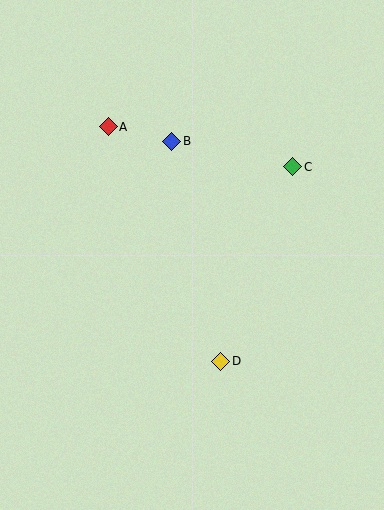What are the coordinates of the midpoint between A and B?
The midpoint between A and B is at (140, 134).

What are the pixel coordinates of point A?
Point A is at (108, 127).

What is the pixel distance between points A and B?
The distance between A and B is 65 pixels.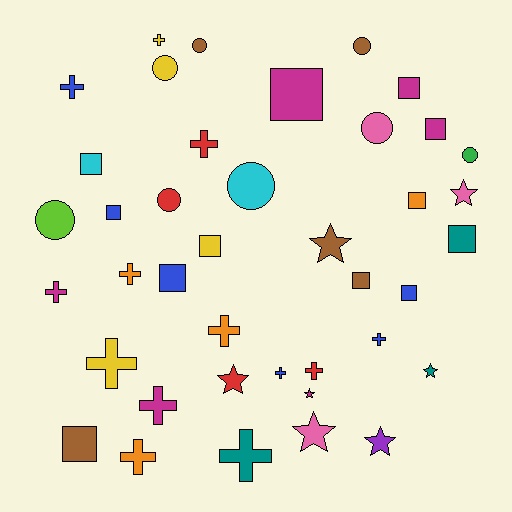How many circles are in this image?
There are 8 circles.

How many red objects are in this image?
There are 4 red objects.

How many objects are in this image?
There are 40 objects.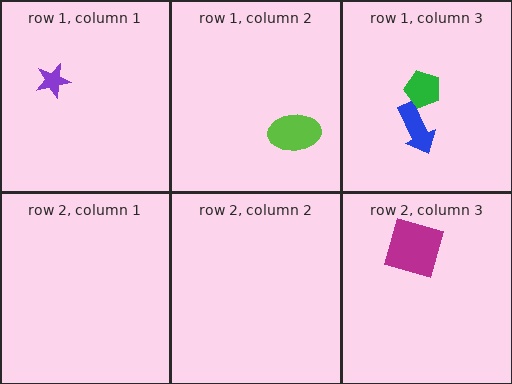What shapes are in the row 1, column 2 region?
The lime ellipse.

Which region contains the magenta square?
The row 2, column 3 region.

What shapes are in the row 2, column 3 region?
The magenta square.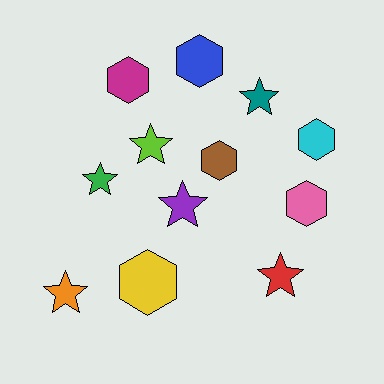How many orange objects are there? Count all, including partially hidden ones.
There is 1 orange object.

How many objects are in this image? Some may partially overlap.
There are 12 objects.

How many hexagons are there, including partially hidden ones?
There are 6 hexagons.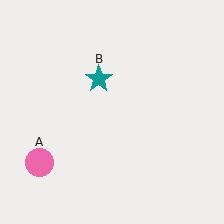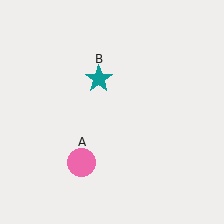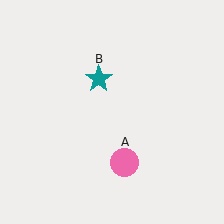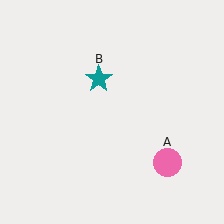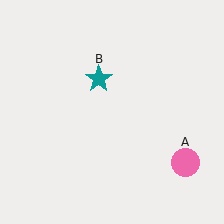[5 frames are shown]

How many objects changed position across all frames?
1 object changed position: pink circle (object A).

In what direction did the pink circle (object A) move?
The pink circle (object A) moved right.